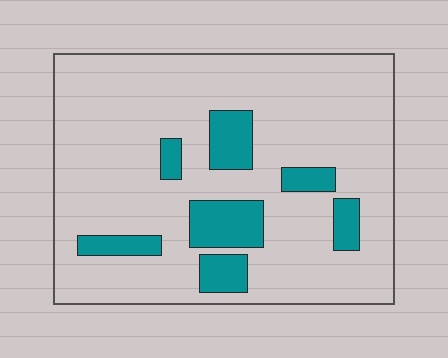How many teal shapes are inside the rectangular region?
7.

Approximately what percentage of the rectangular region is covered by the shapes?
Approximately 15%.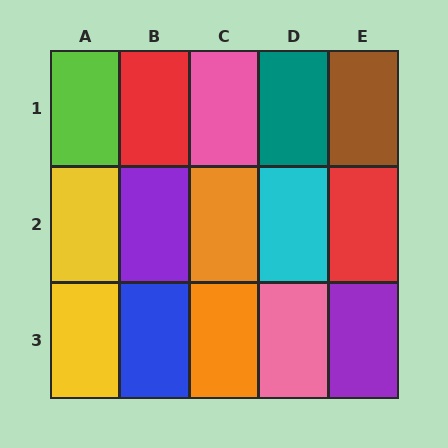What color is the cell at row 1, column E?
Brown.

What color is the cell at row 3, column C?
Orange.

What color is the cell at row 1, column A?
Lime.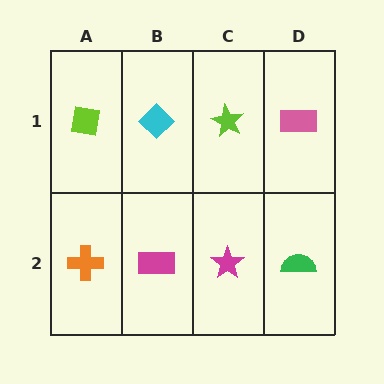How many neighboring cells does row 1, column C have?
3.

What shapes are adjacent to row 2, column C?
A lime star (row 1, column C), a magenta rectangle (row 2, column B), a green semicircle (row 2, column D).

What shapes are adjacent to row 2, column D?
A pink rectangle (row 1, column D), a magenta star (row 2, column C).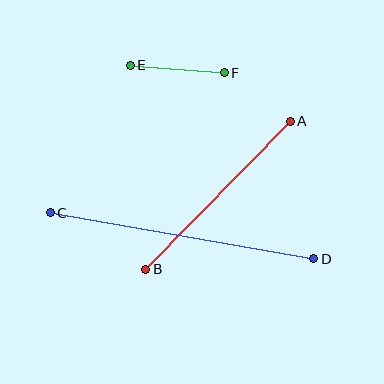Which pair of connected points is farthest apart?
Points C and D are farthest apart.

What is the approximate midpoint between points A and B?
The midpoint is at approximately (218, 195) pixels.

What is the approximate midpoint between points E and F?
The midpoint is at approximately (177, 69) pixels.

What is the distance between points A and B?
The distance is approximately 207 pixels.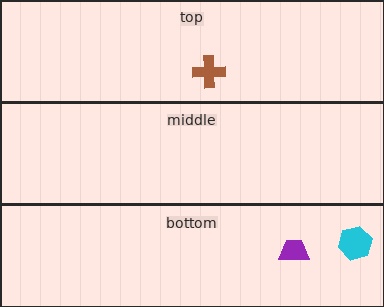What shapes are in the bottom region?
The purple trapezoid, the cyan hexagon.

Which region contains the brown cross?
The top region.